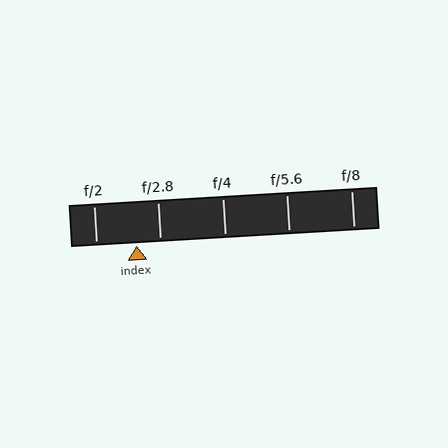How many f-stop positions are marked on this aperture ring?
There are 5 f-stop positions marked.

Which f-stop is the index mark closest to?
The index mark is closest to f/2.8.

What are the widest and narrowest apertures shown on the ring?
The widest aperture shown is f/2 and the narrowest is f/8.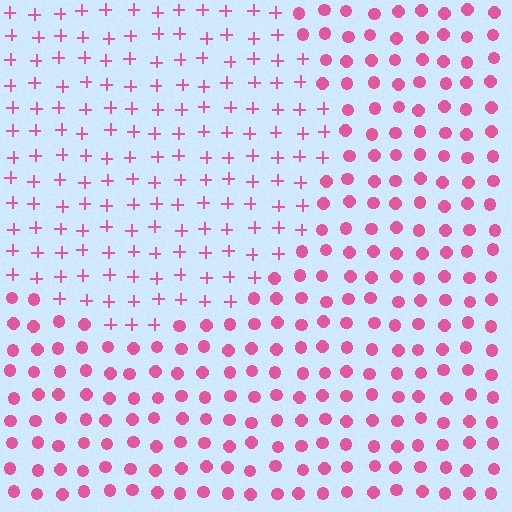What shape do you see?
I see a circle.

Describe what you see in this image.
The image is filled with small pink elements arranged in a uniform grid. A circle-shaped region contains plus signs, while the surrounding area contains circles. The boundary is defined purely by the change in element shape.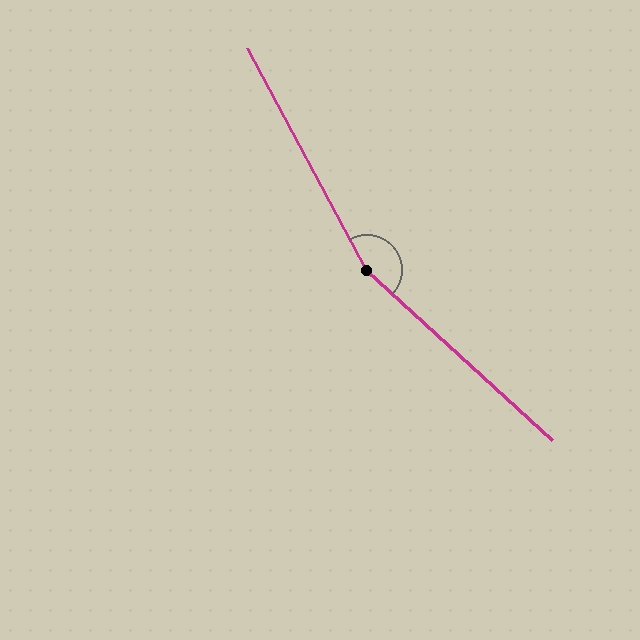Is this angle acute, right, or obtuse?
It is obtuse.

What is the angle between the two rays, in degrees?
Approximately 161 degrees.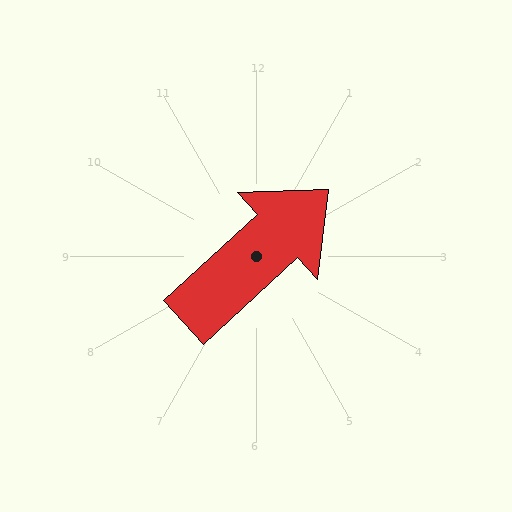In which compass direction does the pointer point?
Northeast.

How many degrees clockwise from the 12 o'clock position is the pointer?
Approximately 48 degrees.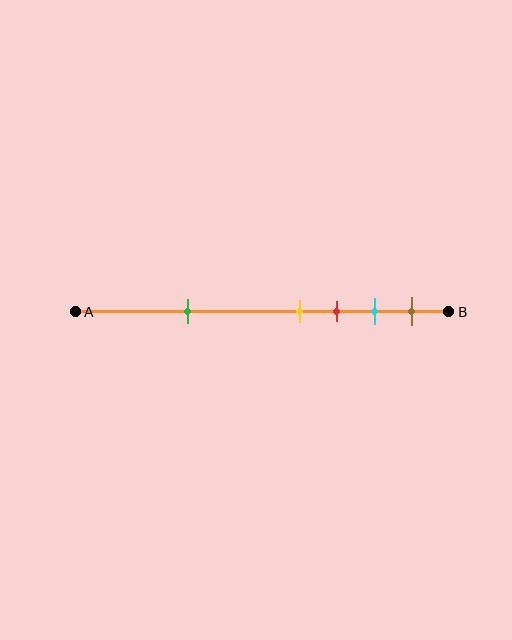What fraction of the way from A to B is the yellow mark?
The yellow mark is approximately 60% (0.6) of the way from A to B.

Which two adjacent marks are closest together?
The yellow and red marks are the closest adjacent pair.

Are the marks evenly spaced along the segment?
No, the marks are not evenly spaced.